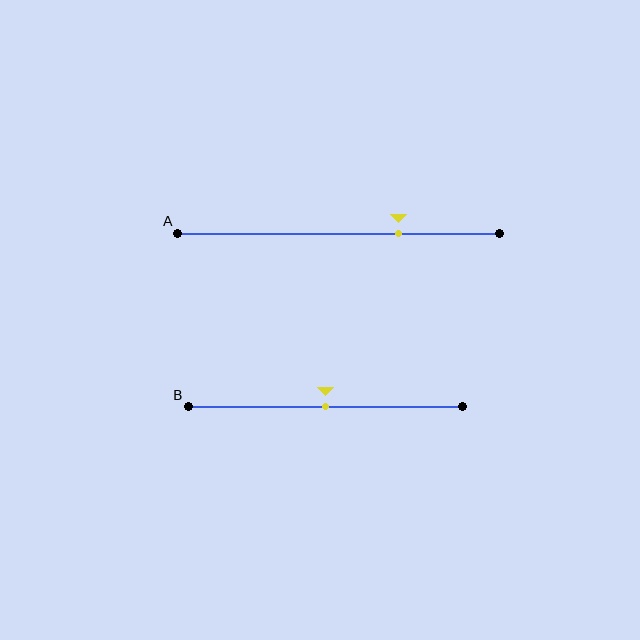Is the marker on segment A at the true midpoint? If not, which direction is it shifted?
No, the marker on segment A is shifted to the right by about 19% of the segment length.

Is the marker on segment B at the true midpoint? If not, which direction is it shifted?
Yes, the marker on segment B is at the true midpoint.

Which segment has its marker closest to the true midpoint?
Segment B has its marker closest to the true midpoint.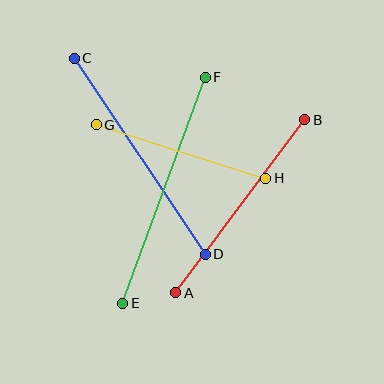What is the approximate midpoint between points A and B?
The midpoint is at approximately (240, 206) pixels.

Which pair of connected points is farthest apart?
Points E and F are farthest apart.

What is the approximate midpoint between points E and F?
The midpoint is at approximately (164, 190) pixels.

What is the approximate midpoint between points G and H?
The midpoint is at approximately (181, 151) pixels.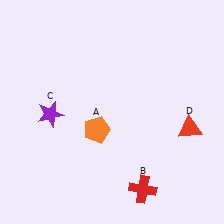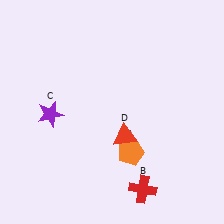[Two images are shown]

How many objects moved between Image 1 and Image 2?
2 objects moved between the two images.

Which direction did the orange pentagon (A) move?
The orange pentagon (A) moved right.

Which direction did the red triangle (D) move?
The red triangle (D) moved left.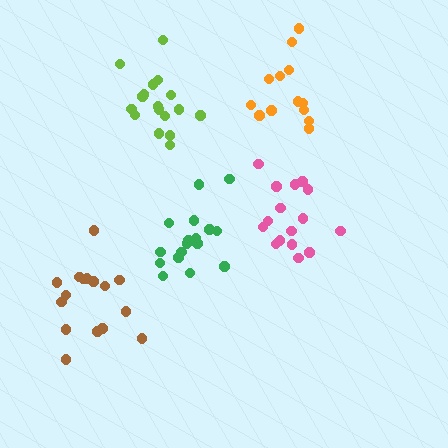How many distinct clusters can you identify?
There are 5 distinct clusters.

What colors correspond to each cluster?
The clusters are colored: orange, brown, green, pink, lime.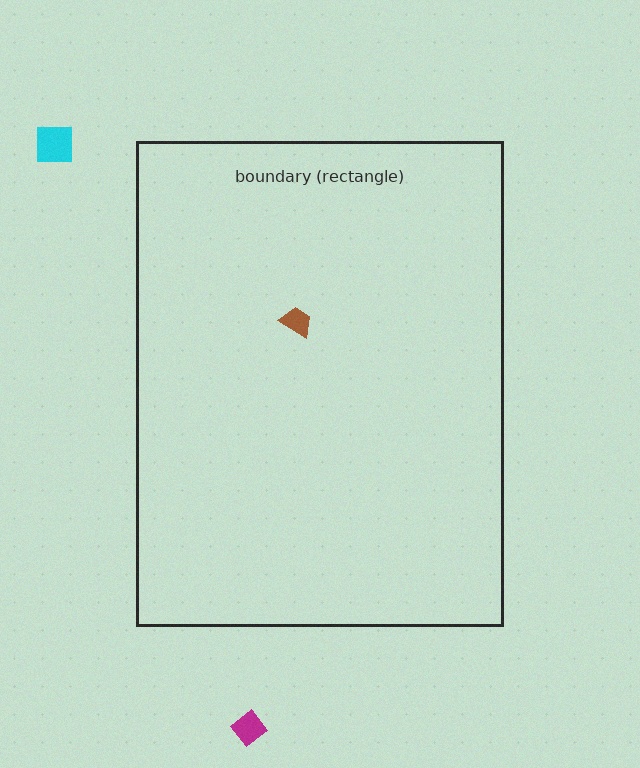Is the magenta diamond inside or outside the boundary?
Outside.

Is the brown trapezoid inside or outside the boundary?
Inside.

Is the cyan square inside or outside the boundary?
Outside.